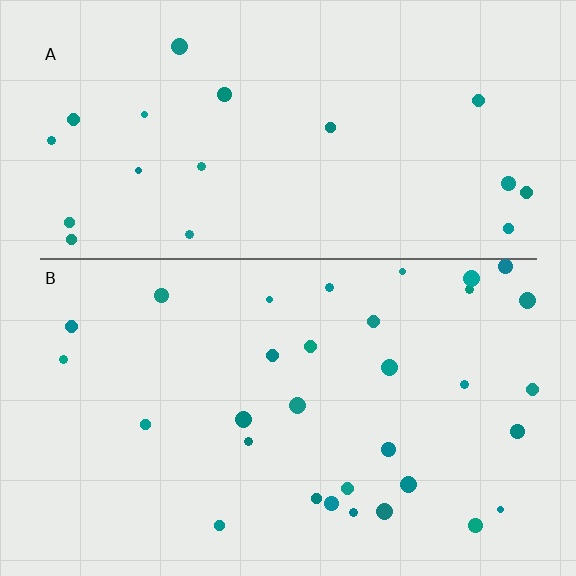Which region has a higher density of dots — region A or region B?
B (the bottom).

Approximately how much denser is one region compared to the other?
Approximately 1.6× — region B over region A.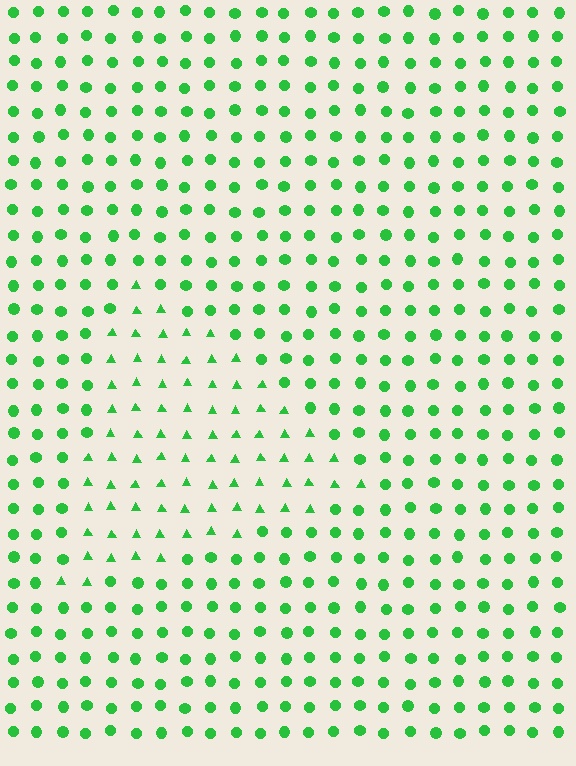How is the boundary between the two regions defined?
The boundary is defined by a change in element shape: triangles inside vs. circles outside. All elements share the same color and spacing.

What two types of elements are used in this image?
The image uses triangles inside the triangle region and circles outside it.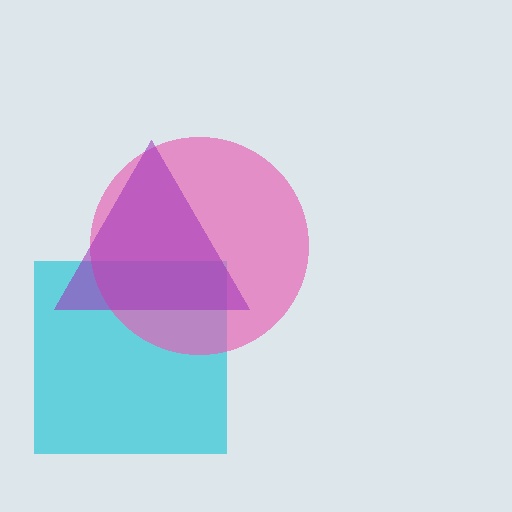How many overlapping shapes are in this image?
There are 3 overlapping shapes in the image.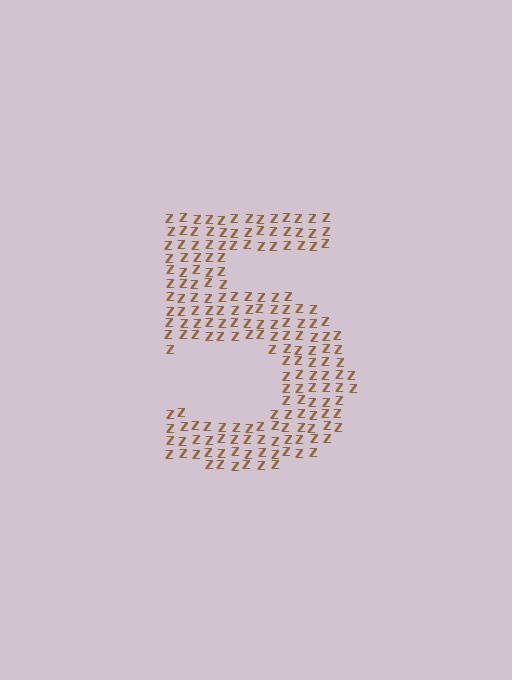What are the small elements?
The small elements are letter Z's.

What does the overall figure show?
The overall figure shows the digit 5.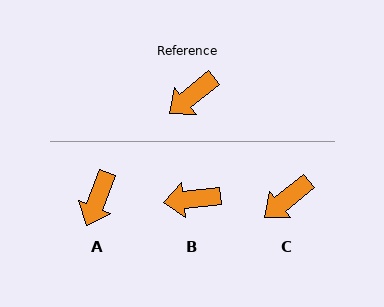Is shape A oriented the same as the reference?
No, it is off by about 29 degrees.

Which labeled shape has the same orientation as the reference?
C.